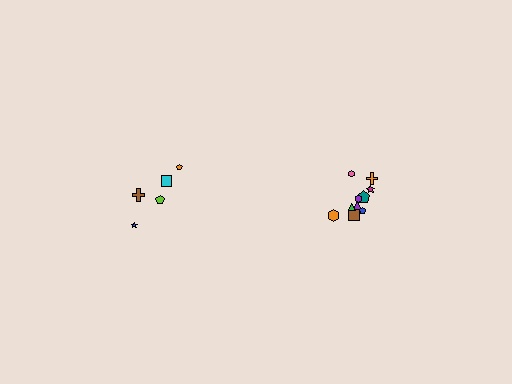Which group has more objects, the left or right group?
The right group.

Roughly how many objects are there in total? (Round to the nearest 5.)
Roughly 15 objects in total.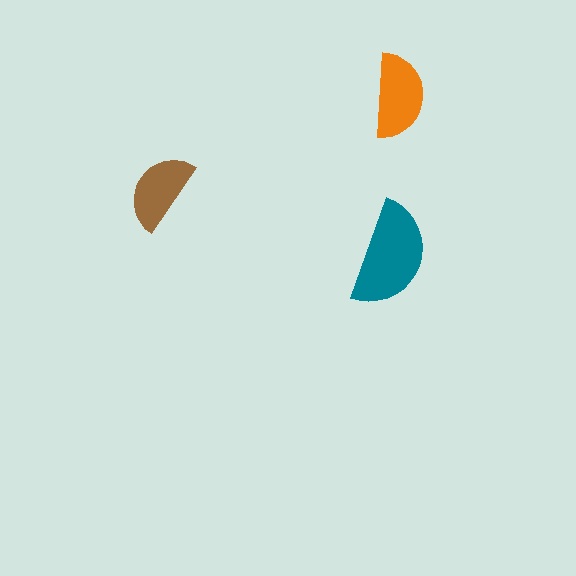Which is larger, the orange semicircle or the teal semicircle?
The teal one.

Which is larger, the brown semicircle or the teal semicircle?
The teal one.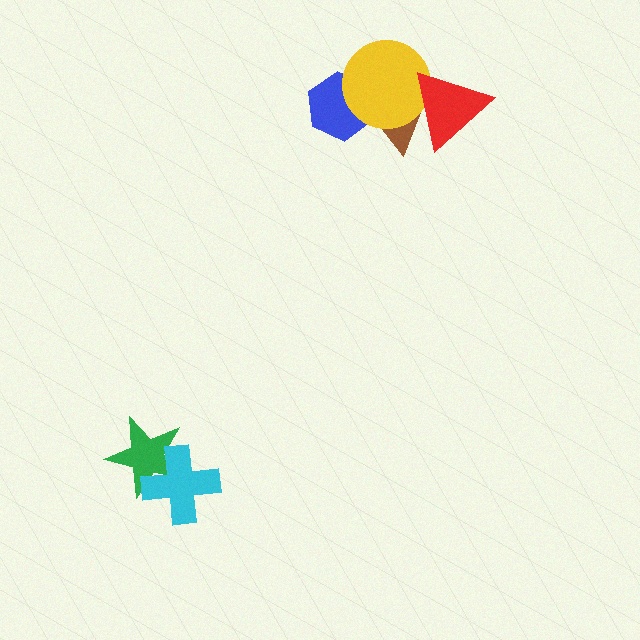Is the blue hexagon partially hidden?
Yes, it is partially covered by another shape.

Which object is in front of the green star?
The cyan cross is in front of the green star.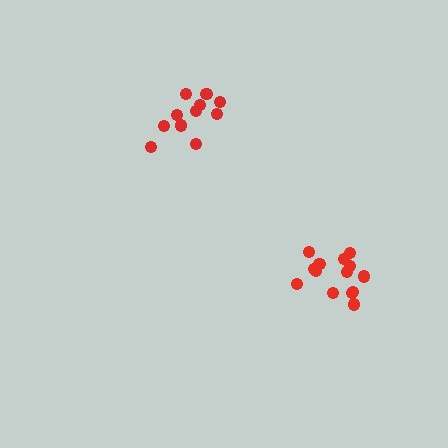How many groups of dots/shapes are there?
There are 2 groups.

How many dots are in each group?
Group 1: 11 dots, Group 2: 14 dots (25 total).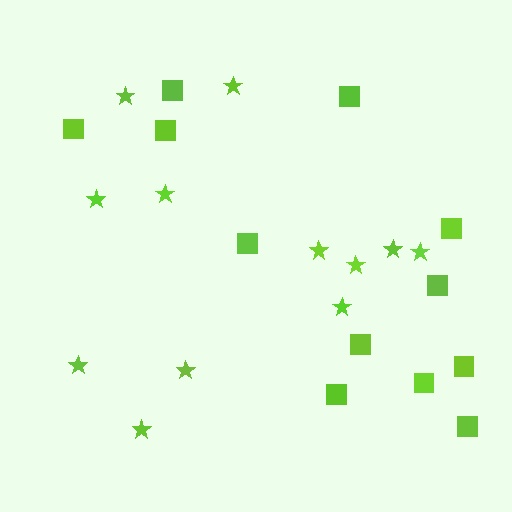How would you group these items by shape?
There are 2 groups: one group of stars (12) and one group of squares (12).